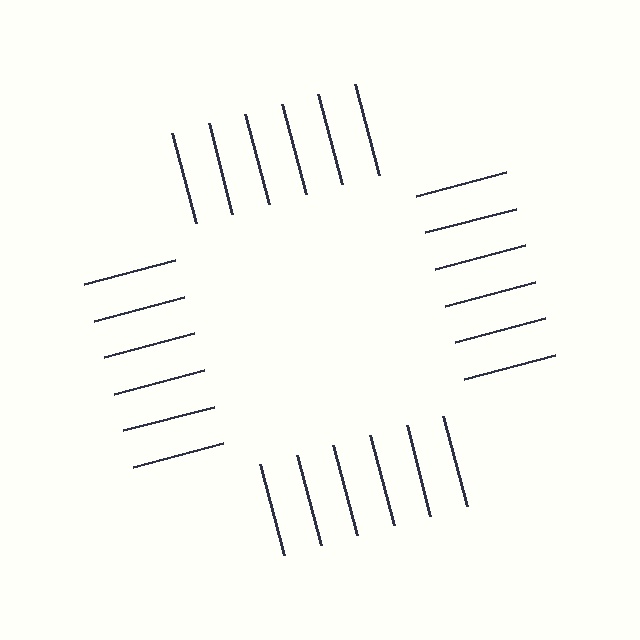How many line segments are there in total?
24 — 6 along each of the 4 edges.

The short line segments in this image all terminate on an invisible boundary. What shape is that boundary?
An illusory square — the line segments terminate on its edges but no continuous stroke is drawn.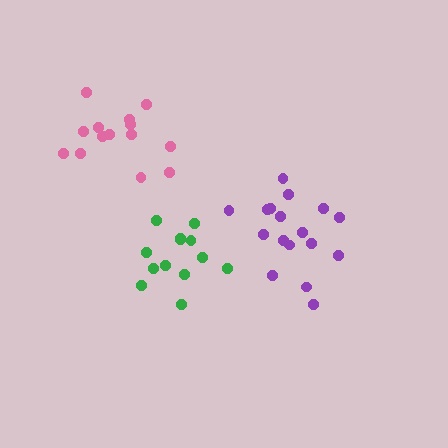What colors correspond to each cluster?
The clusters are colored: green, pink, purple.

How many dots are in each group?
Group 1: 13 dots, Group 2: 14 dots, Group 3: 17 dots (44 total).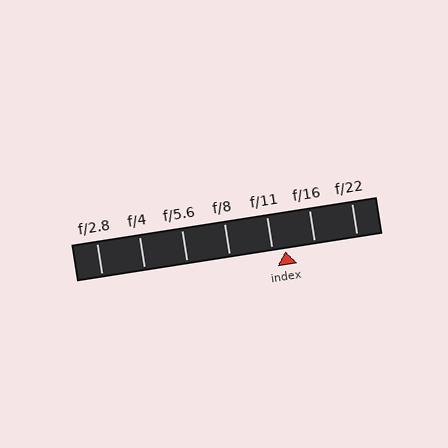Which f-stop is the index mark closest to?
The index mark is closest to f/11.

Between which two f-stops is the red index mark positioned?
The index mark is between f/11 and f/16.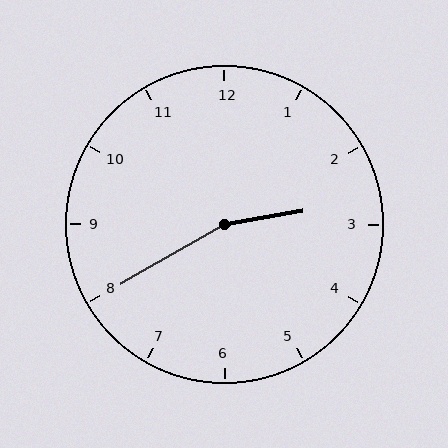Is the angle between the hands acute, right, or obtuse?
It is obtuse.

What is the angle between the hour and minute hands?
Approximately 160 degrees.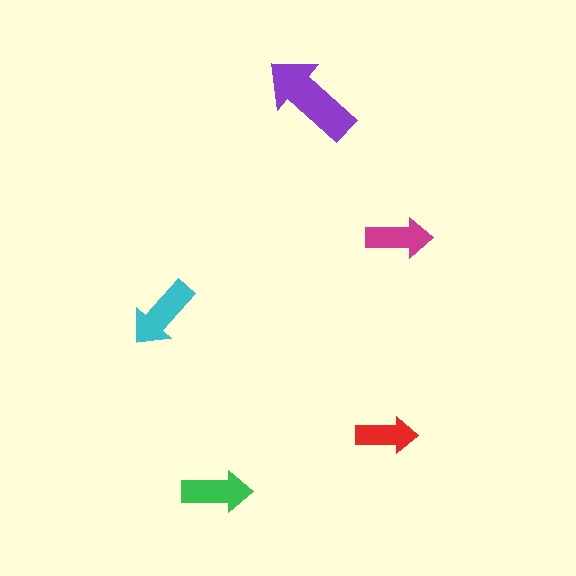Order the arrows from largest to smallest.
the purple one, the cyan one, the green one, the magenta one, the red one.